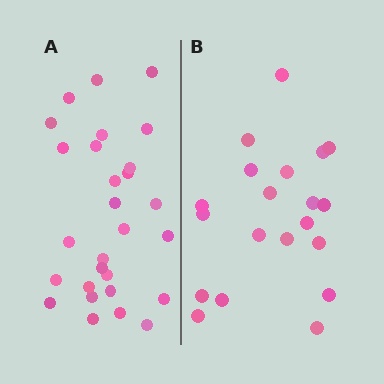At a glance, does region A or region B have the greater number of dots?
Region A (the left region) has more dots.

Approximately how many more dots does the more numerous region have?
Region A has roughly 8 or so more dots than region B.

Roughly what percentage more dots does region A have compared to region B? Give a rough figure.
About 40% more.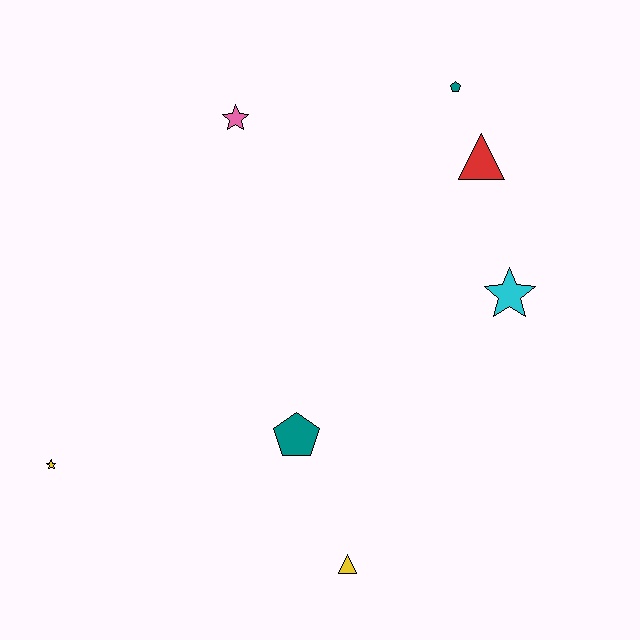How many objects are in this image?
There are 7 objects.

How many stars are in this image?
There are 3 stars.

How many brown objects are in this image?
There are no brown objects.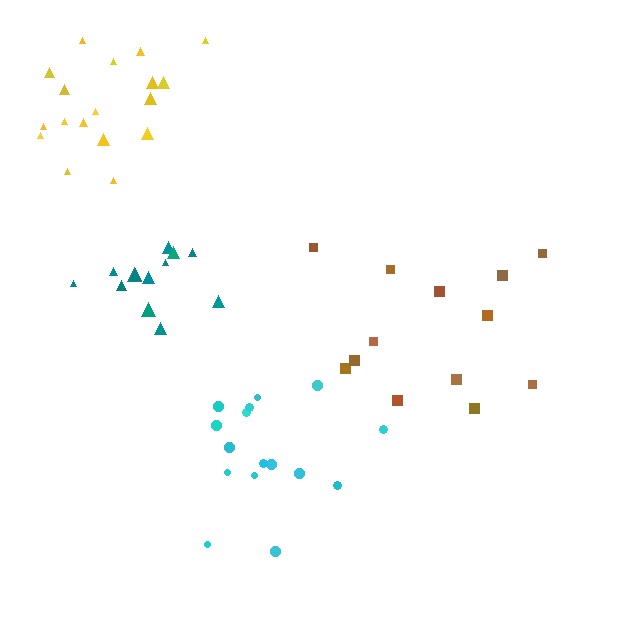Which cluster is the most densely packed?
Teal.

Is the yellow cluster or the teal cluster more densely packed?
Teal.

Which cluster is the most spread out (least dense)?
Cyan.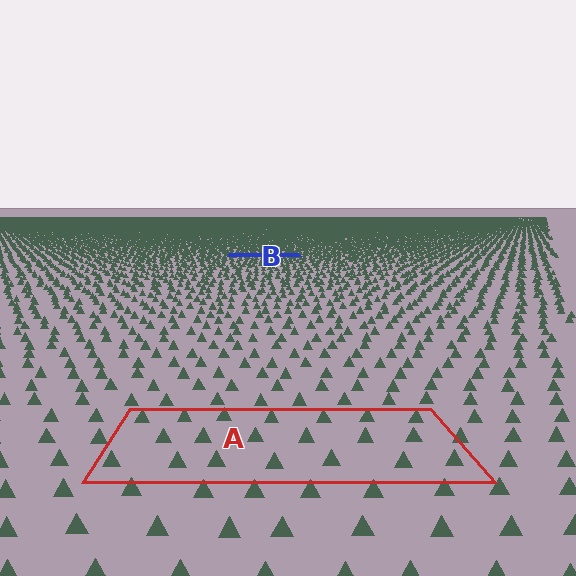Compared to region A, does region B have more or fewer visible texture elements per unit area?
Region B has more texture elements per unit area — they are packed more densely because it is farther away.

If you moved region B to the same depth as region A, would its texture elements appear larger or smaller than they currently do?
They would appear larger. At a closer depth, the same texture elements are projected at a bigger on-screen size.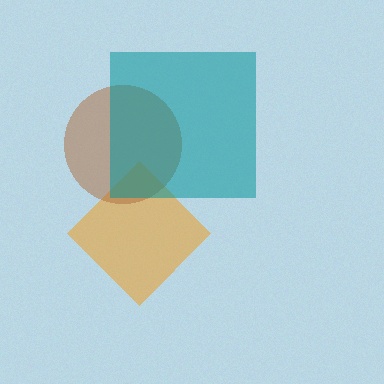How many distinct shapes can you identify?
There are 3 distinct shapes: an orange diamond, a brown circle, a teal square.